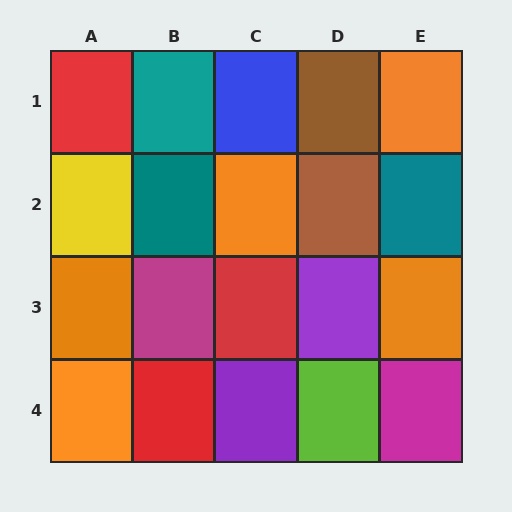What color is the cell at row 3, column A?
Orange.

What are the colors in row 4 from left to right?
Orange, red, purple, lime, magenta.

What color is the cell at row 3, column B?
Magenta.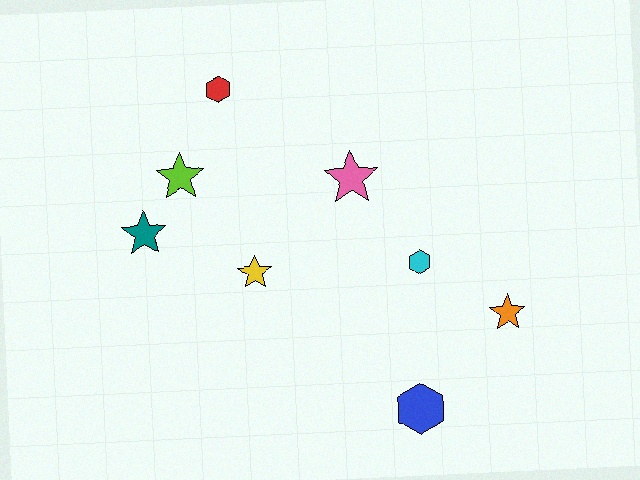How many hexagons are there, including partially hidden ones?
There are 3 hexagons.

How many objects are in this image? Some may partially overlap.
There are 8 objects.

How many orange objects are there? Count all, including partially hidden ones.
There is 1 orange object.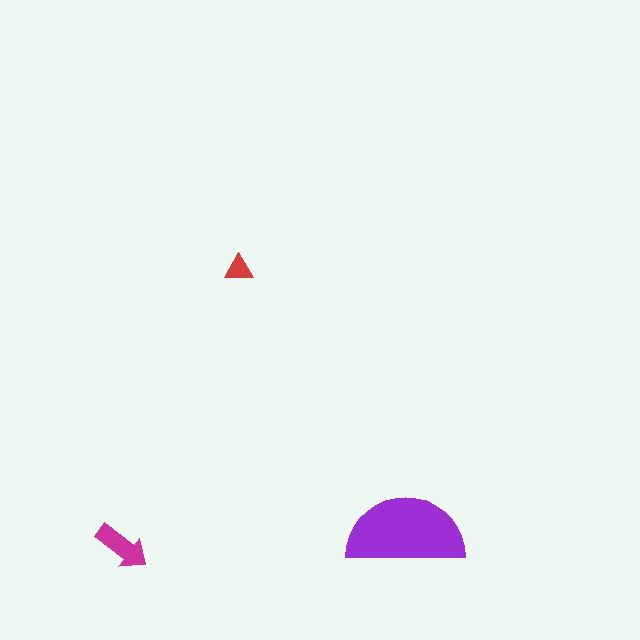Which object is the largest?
The purple semicircle.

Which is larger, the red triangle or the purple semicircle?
The purple semicircle.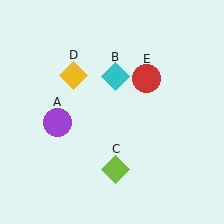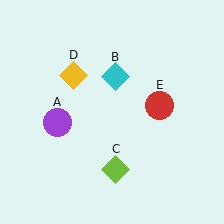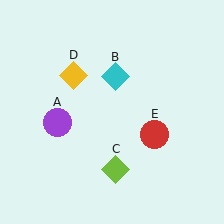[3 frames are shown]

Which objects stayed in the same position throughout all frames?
Purple circle (object A) and cyan diamond (object B) and lime diamond (object C) and yellow diamond (object D) remained stationary.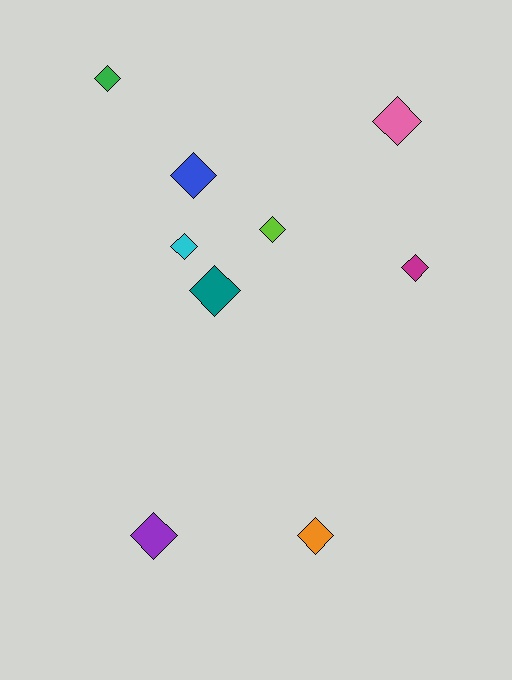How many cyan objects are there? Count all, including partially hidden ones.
There is 1 cyan object.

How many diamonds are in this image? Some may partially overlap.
There are 9 diamonds.